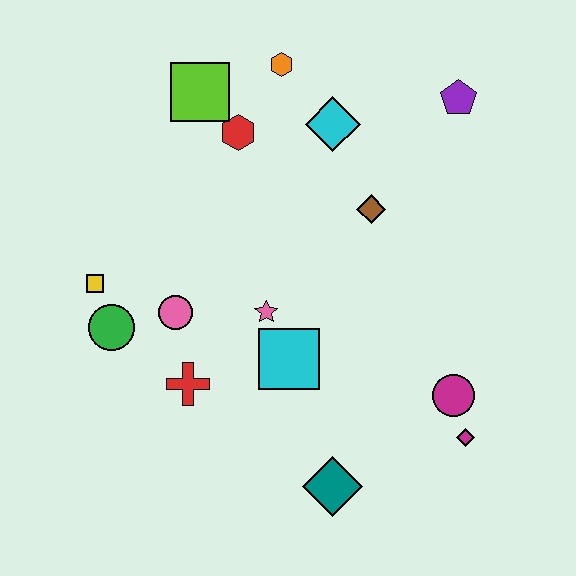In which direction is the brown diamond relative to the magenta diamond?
The brown diamond is above the magenta diamond.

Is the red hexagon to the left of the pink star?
Yes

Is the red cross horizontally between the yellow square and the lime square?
Yes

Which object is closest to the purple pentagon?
The cyan diamond is closest to the purple pentagon.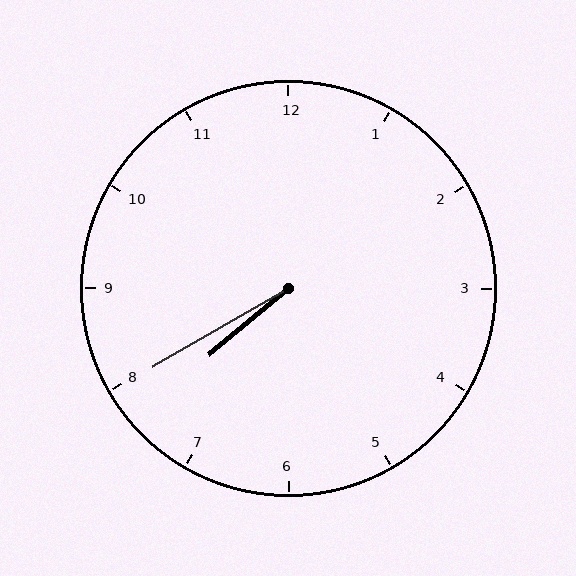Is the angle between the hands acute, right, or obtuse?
It is acute.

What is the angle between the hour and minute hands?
Approximately 10 degrees.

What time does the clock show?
7:40.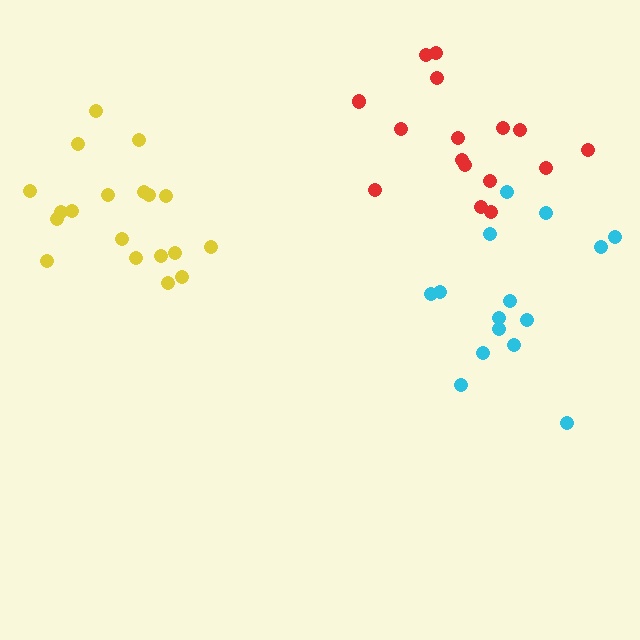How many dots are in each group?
Group 1: 15 dots, Group 2: 16 dots, Group 3: 19 dots (50 total).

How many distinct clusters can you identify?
There are 3 distinct clusters.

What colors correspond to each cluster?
The clusters are colored: cyan, red, yellow.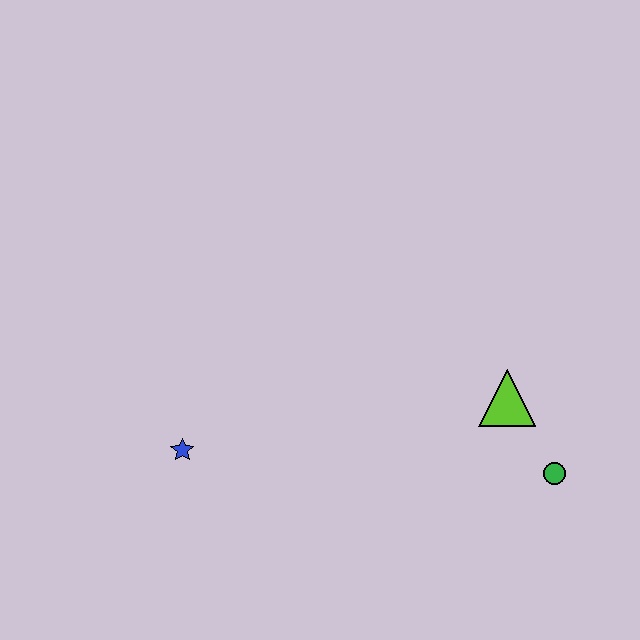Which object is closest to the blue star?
The lime triangle is closest to the blue star.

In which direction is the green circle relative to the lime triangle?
The green circle is below the lime triangle.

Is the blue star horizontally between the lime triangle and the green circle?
No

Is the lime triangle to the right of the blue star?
Yes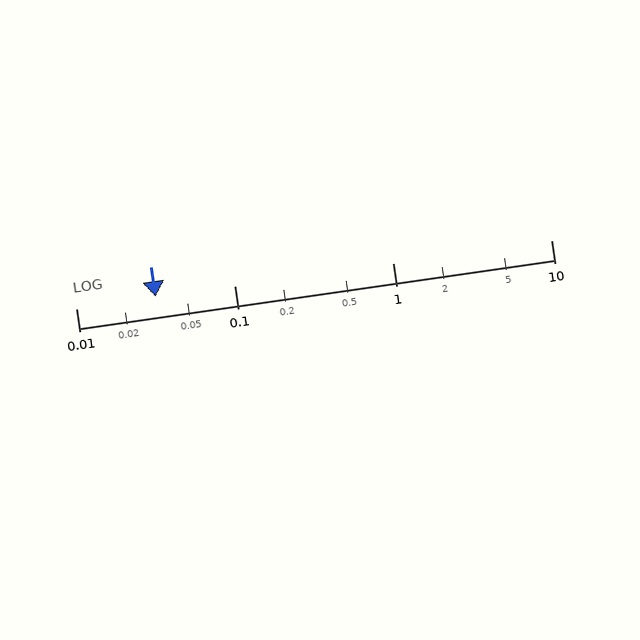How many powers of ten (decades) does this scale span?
The scale spans 3 decades, from 0.01 to 10.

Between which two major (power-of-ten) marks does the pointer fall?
The pointer is between 0.01 and 0.1.